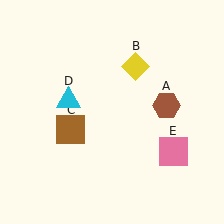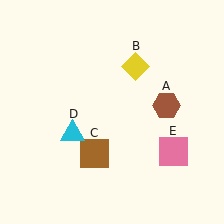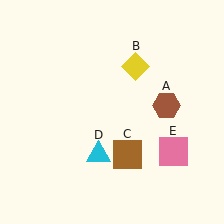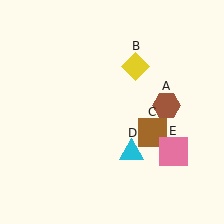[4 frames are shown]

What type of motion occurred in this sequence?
The brown square (object C), cyan triangle (object D) rotated counterclockwise around the center of the scene.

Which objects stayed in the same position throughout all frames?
Brown hexagon (object A) and yellow diamond (object B) and pink square (object E) remained stationary.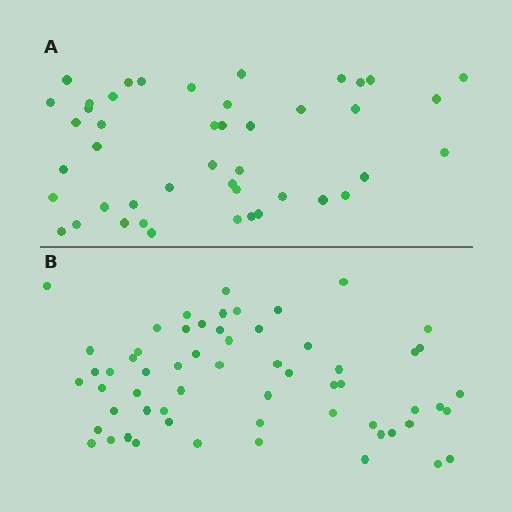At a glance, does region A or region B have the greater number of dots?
Region B (the bottom region) has more dots.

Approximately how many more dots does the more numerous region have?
Region B has approximately 15 more dots than region A.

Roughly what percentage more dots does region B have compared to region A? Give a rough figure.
About 35% more.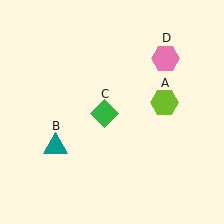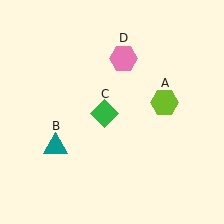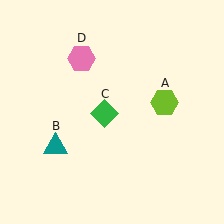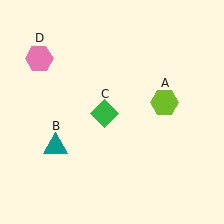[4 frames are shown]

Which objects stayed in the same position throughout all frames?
Lime hexagon (object A) and teal triangle (object B) and green diamond (object C) remained stationary.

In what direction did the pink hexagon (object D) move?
The pink hexagon (object D) moved left.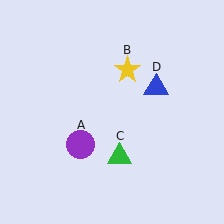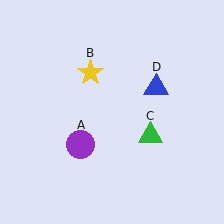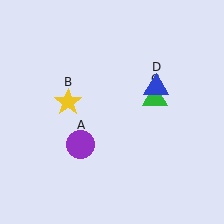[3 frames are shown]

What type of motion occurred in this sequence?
The yellow star (object B), green triangle (object C) rotated counterclockwise around the center of the scene.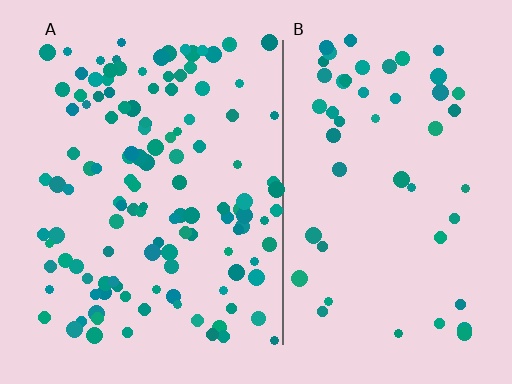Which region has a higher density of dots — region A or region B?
A (the left).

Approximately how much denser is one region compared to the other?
Approximately 2.5× — region A over region B.